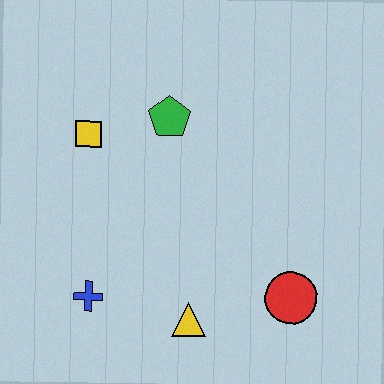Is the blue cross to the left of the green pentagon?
Yes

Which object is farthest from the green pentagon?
The red circle is farthest from the green pentagon.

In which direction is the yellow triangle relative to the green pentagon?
The yellow triangle is below the green pentagon.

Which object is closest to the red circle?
The yellow triangle is closest to the red circle.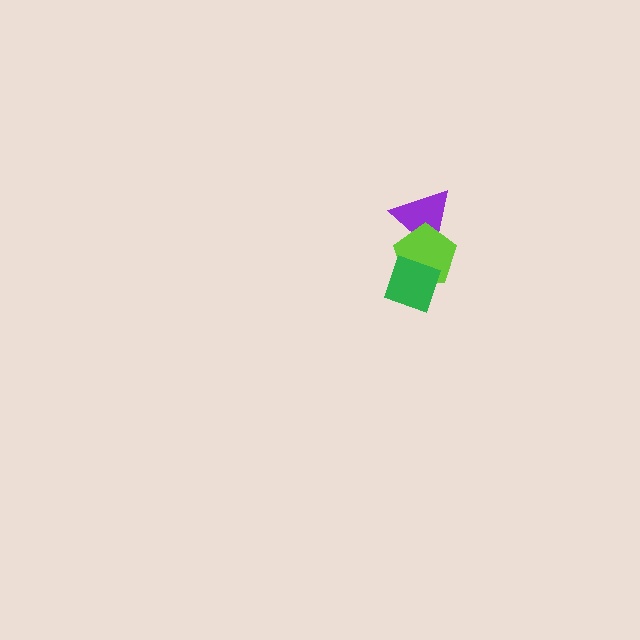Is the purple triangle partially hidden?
Yes, it is partially covered by another shape.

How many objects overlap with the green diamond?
1 object overlaps with the green diamond.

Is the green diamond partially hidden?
No, no other shape covers it.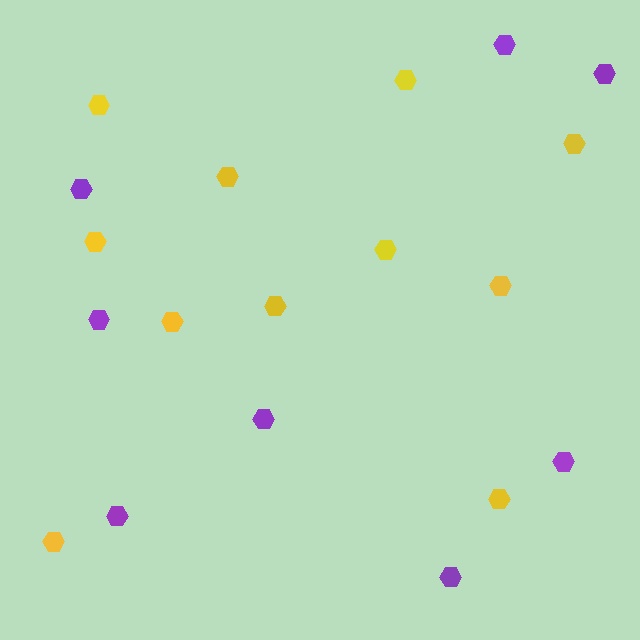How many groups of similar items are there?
There are 2 groups: one group of yellow hexagons (11) and one group of purple hexagons (8).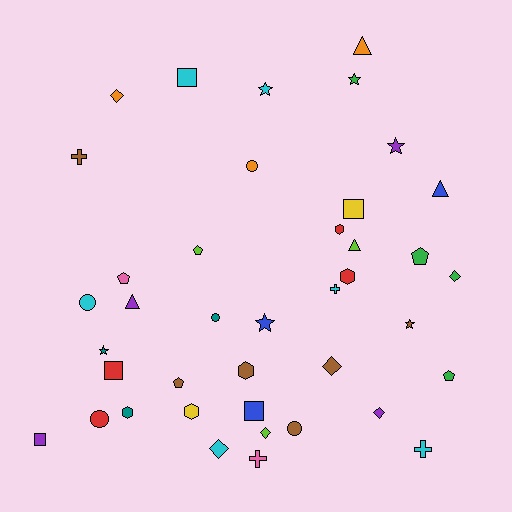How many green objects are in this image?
There are 4 green objects.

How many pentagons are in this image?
There are 5 pentagons.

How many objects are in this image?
There are 40 objects.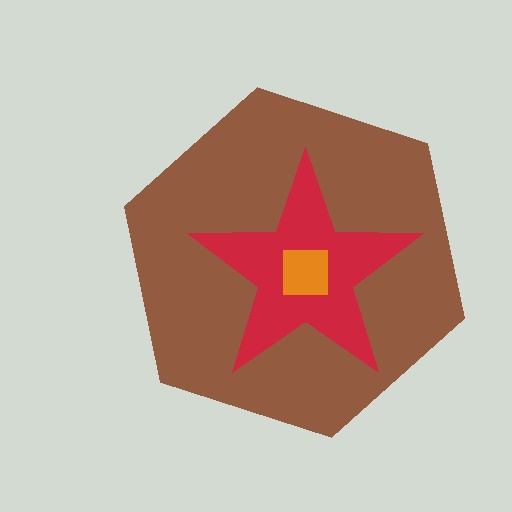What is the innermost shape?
The orange square.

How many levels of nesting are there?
3.